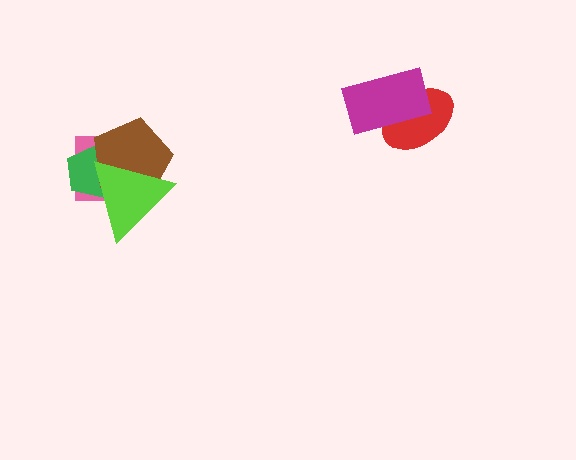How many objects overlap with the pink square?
3 objects overlap with the pink square.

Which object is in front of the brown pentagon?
The lime triangle is in front of the brown pentagon.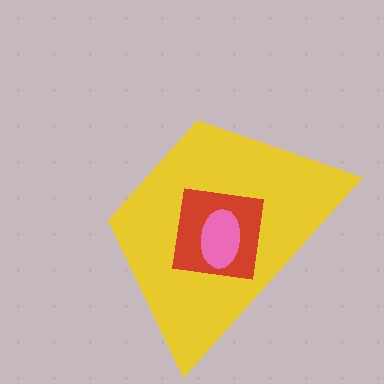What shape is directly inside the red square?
The pink ellipse.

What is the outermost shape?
The yellow trapezoid.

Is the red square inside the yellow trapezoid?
Yes.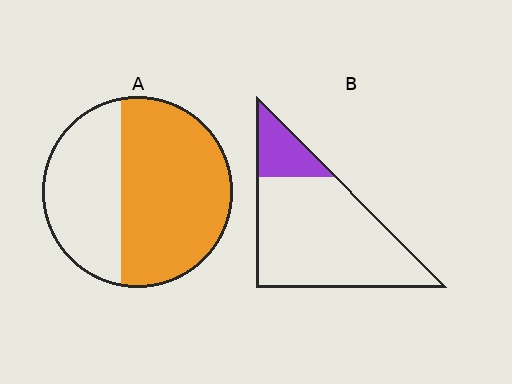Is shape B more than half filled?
No.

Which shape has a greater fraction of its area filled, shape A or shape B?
Shape A.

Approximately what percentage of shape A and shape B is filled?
A is approximately 60% and B is approximately 20%.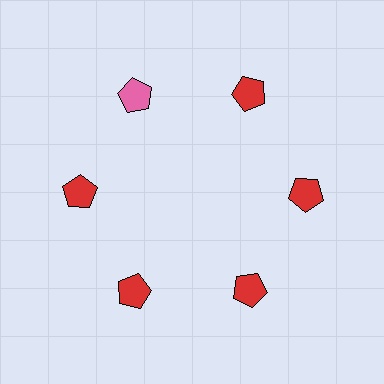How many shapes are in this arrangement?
There are 6 shapes arranged in a ring pattern.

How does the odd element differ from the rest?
It has a different color: pink instead of red.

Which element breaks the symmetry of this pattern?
The pink pentagon at roughly the 11 o'clock position breaks the symmetry. All other shapes are red pentagons.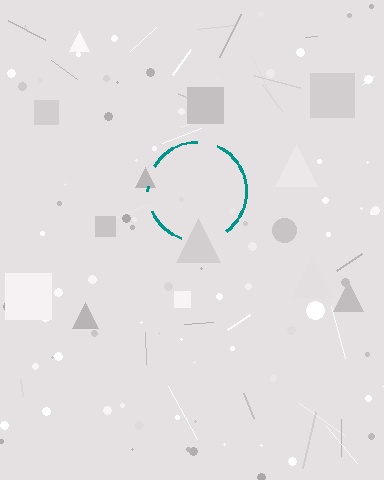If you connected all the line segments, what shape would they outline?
They would outline a circle.